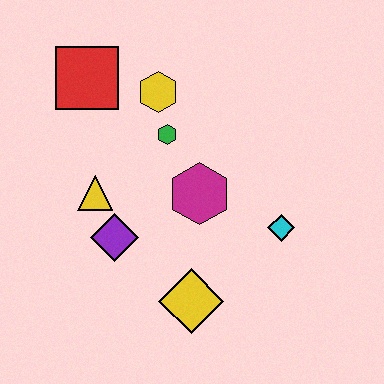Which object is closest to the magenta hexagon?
The green hexagon is closest to the magenta hexagon.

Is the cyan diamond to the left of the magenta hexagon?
No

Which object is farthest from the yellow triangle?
The cyan diamond is farthest from the yellow triangle.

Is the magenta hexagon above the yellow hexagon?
No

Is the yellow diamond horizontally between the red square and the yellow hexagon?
No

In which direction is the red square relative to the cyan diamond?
The red square is to the left of the cyan diamond.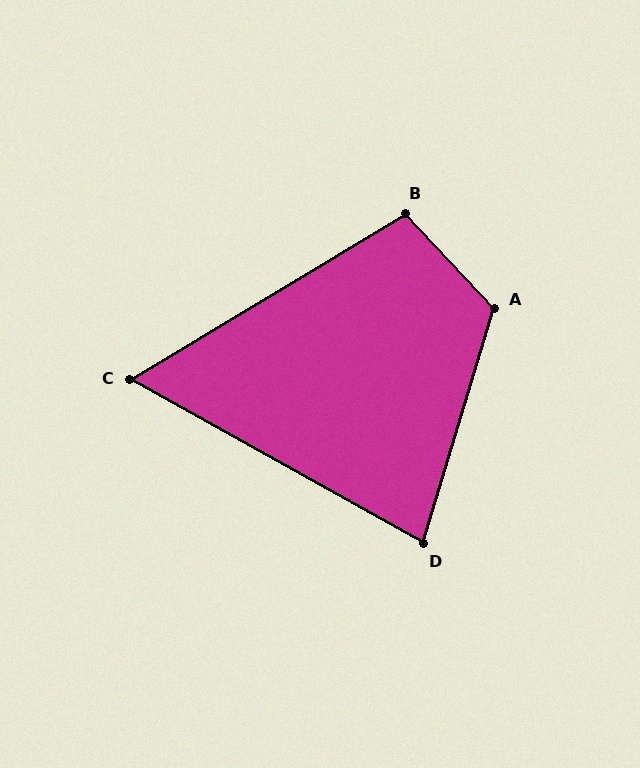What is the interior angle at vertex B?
Approximately 102 degrees (obtuse).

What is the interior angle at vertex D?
Approximately 78 degrees (acute).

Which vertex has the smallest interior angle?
C, at approximately 60 degrees.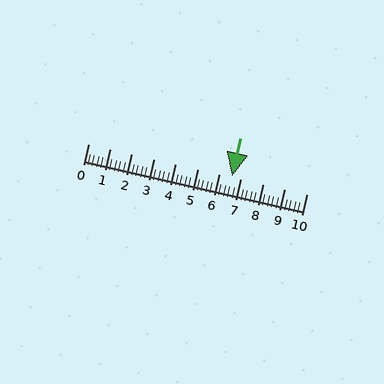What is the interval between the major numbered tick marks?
The major tick marks are spaced 1 units apart.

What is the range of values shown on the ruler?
The ruler shows values from 0 to 10.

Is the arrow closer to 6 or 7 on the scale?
The arrow is closer to 7.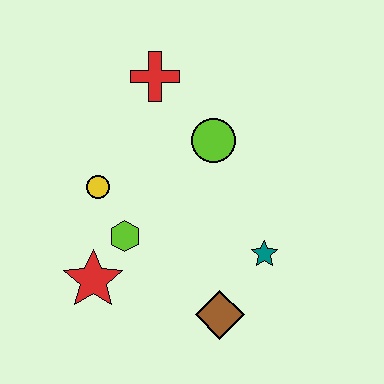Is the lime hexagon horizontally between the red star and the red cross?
Yes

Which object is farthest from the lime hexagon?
The red cross is farthest from the lime hexagon.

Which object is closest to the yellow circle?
The lime hexagon is closest to the yellow circle.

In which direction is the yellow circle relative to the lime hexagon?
The yellow circle is above the lime hexagon.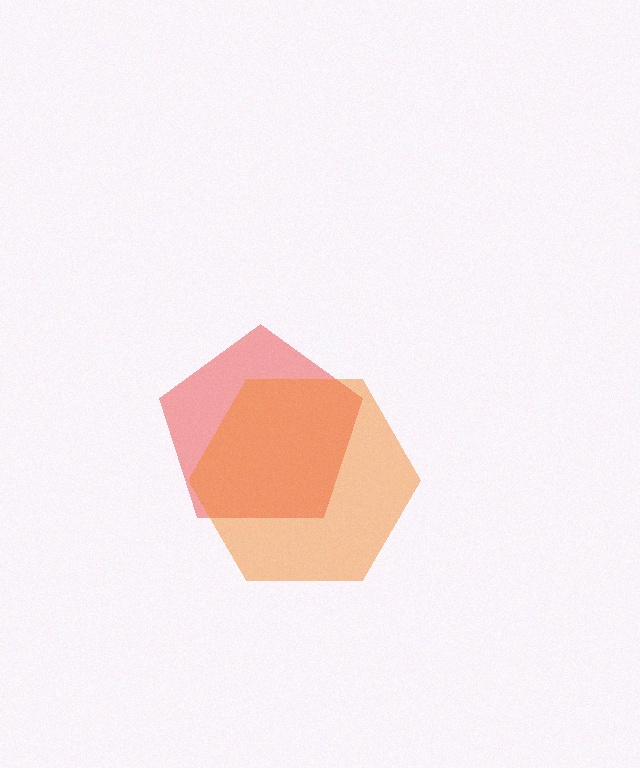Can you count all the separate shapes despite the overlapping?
Yes, there are 2 separate shapes.